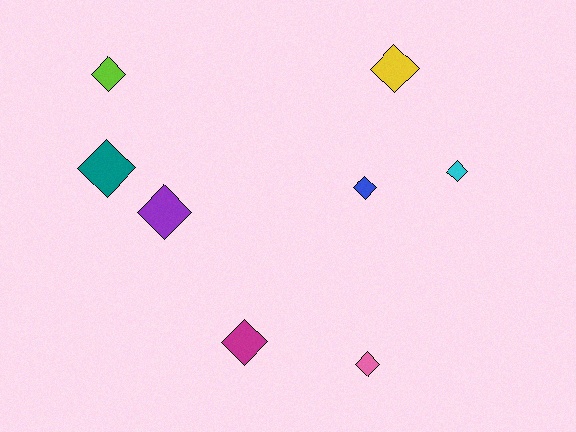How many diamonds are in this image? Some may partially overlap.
There are 8 diamonds.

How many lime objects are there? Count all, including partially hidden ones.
There is 1 lime object.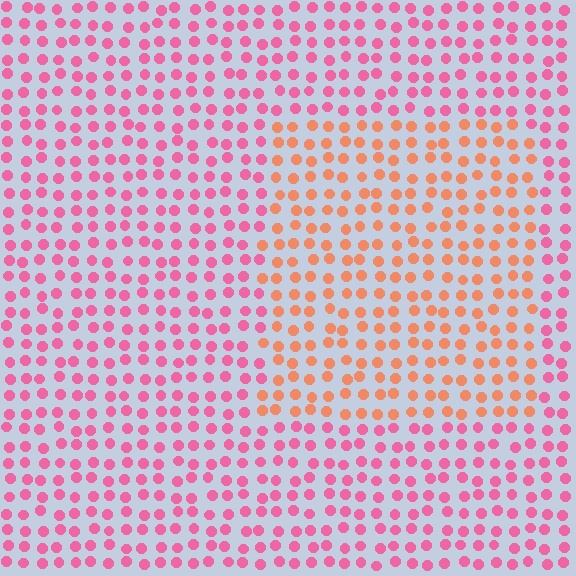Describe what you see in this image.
The image is filled with small pink elements in a uniform arrangement. A rectangle-shaped region is visible where the elements are tinted to a slightly different hue, forming a subtle color boundary.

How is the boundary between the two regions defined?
The boundary is defined purely by a slight shift in hue (about 42 degrees). Spacing, size, and orientation are identical on both sides.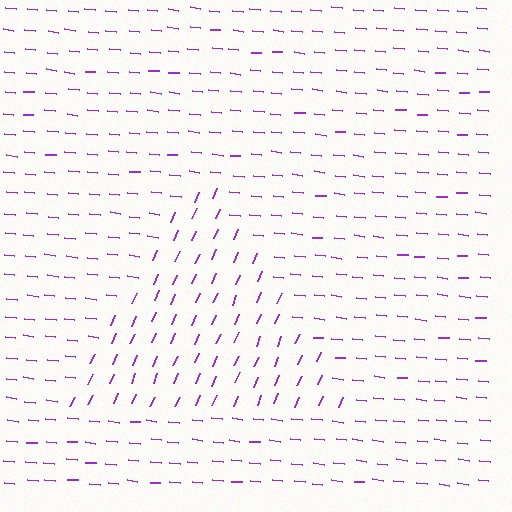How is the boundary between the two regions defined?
The boundary is defined purely by a change in line orientation (approximately 73 degrees difference). All lines are the same color and thickness.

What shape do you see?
I see a triangle.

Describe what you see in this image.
The image is filled with small purple line segments. A triangle region in the image has lines oriented differently from the surrounding lines, creating a visible texture boundary.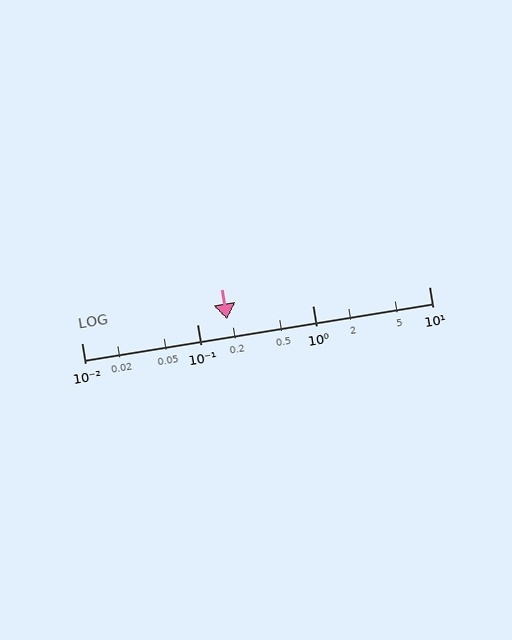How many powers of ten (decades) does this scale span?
The scale spans 3 decades, from 0.01 to 10.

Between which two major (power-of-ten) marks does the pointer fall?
The pointer is between 0.1 and 1.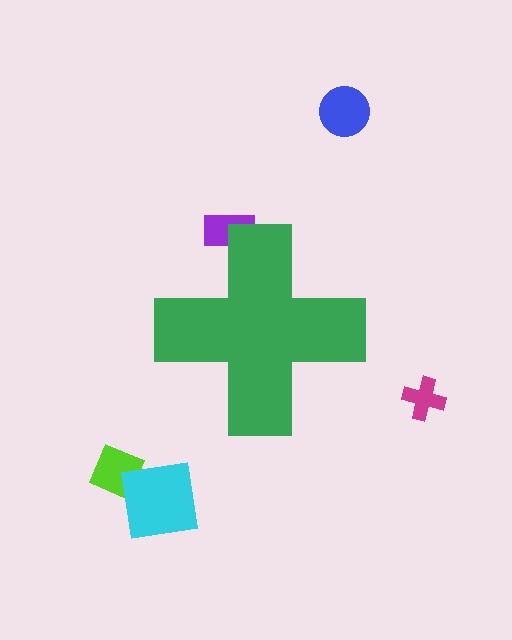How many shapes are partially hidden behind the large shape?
1 shape is partially hidden.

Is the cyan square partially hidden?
No, the cyan square is fully visible.